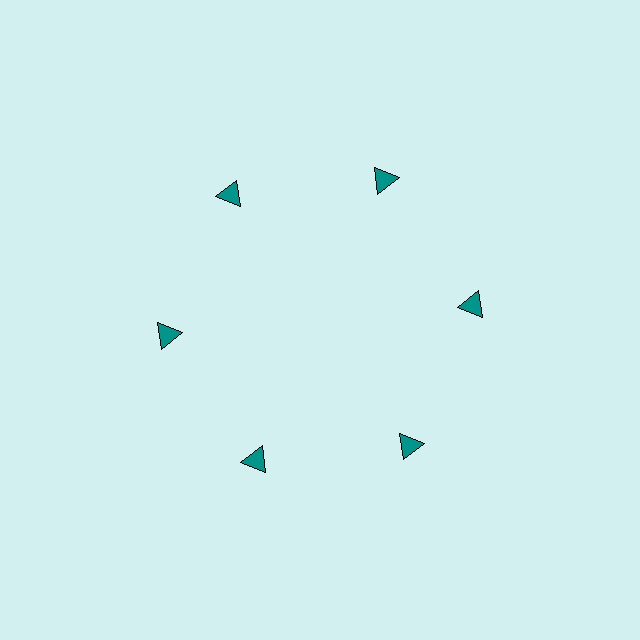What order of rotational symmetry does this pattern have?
This pattern has 6-fold rotational symmetry.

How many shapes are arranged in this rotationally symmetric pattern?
There are 6 shapes, arranged in 6 groups of 1.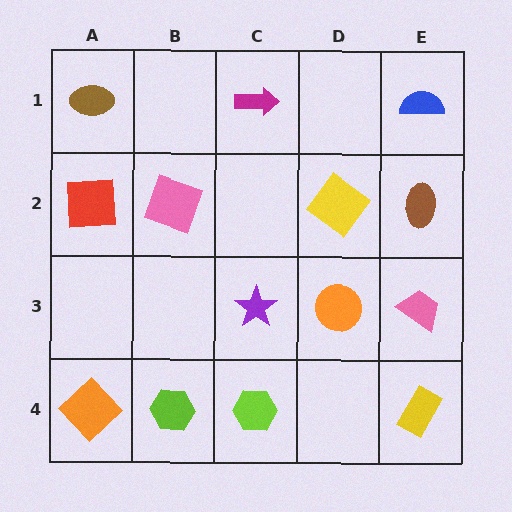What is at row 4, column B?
A lime hexagon.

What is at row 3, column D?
An orange circle.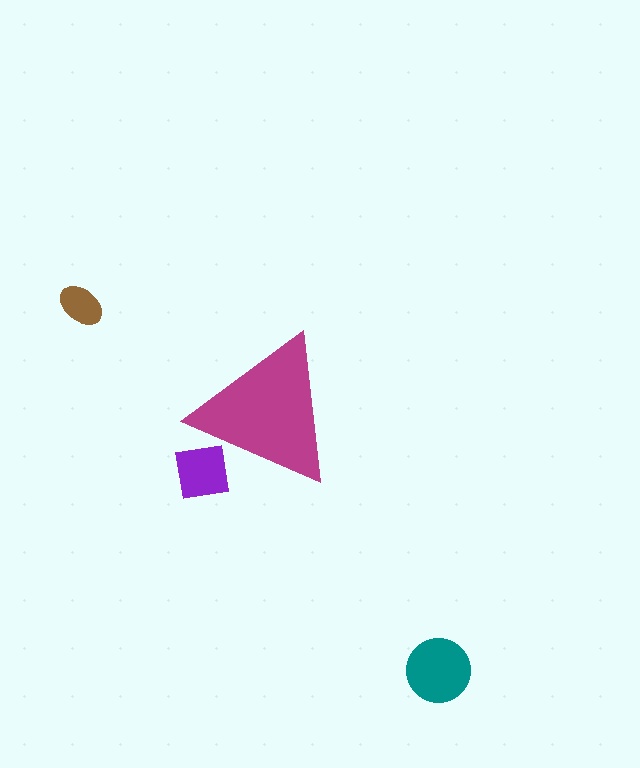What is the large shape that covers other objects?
A magenta triangle.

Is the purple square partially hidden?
Yes, the purple square is partially hidden behind the magenta triangle.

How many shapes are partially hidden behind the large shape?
1 shape is partially hidden.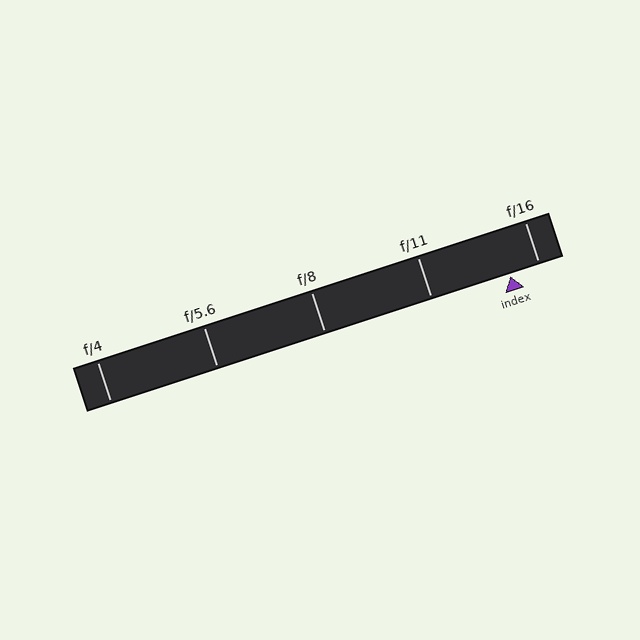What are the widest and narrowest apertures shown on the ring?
The widest aperture shown is f/4 and the narrowest is f/16.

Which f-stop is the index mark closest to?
The index mark is closest to f/16.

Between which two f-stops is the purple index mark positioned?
The index mark is between f/11 and f/16.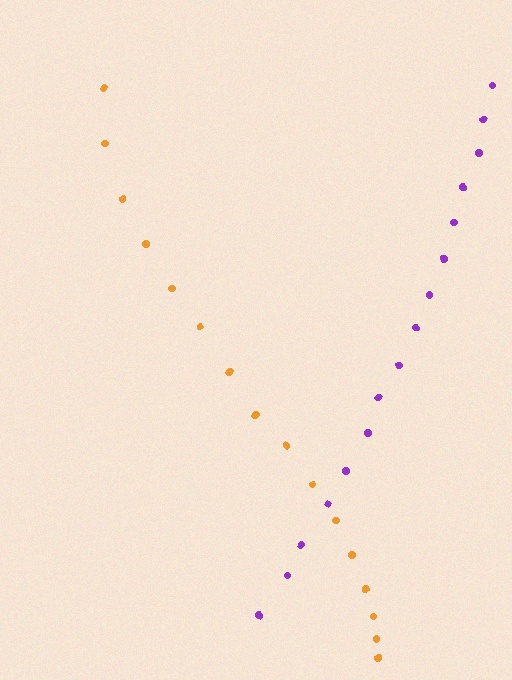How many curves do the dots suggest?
There are 2 distinct paths.